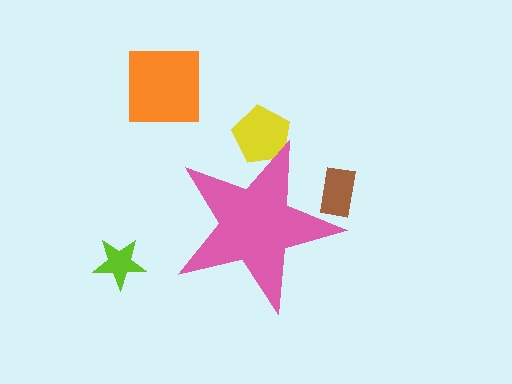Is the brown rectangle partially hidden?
Yes, the brown rectangle is partially hidden behind the pink star.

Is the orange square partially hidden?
No, the orange square is fully visible.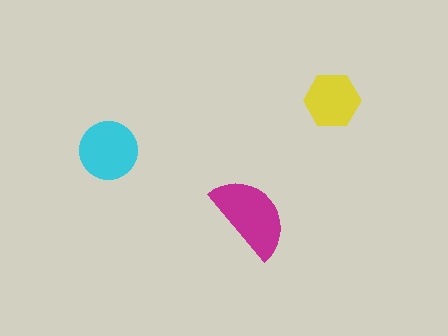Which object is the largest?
The magenta semicircle.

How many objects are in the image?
There are 3 objects in the image.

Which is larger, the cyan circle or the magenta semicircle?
The magenta semicircle.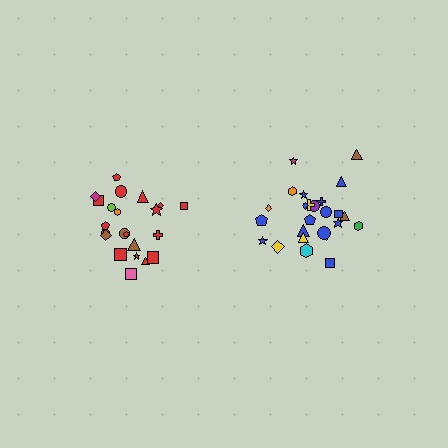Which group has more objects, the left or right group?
The right group.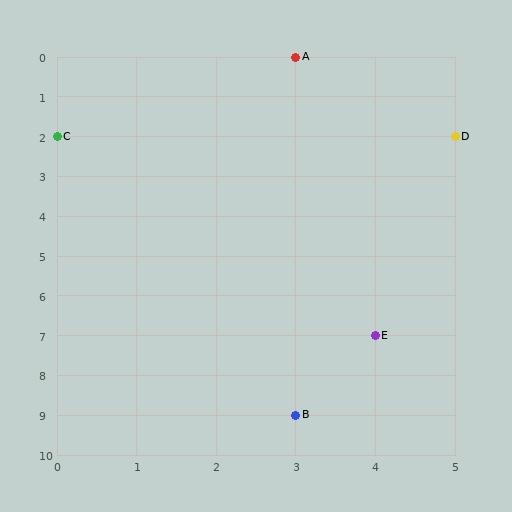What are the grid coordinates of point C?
Point C is at grid coordinates (0, 2).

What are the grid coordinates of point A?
Point A is at grid coordinates (3, 0).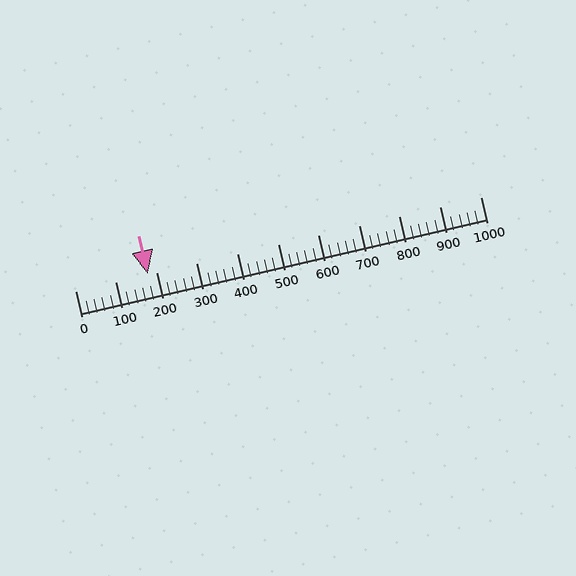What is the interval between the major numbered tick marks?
The major tick marks are spaced 100 units apart.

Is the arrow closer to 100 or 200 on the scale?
The arrow is closer to 200.